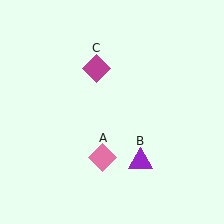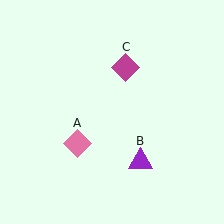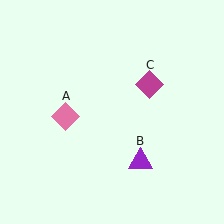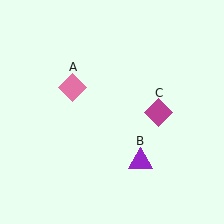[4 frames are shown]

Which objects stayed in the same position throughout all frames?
Purple triangle (object B) remained stationary.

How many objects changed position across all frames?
2 objects changed position: pink diamond (object A), magenta diamond (object C).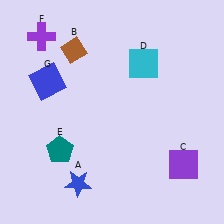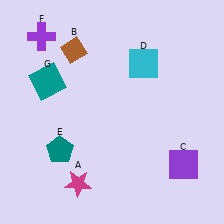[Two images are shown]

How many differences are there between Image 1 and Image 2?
There are 2 differences between the two images.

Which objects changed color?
A changed from blue to magenta. G changed from blue to teal.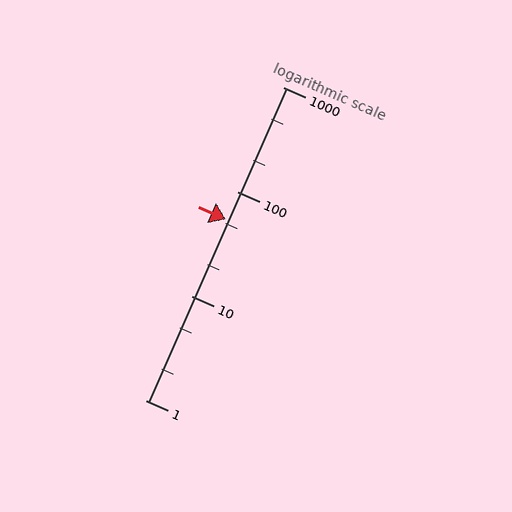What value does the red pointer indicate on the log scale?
The pointer indicates approximately 54.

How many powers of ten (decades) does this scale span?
The scale spans 3 decades, from 1 to 1000.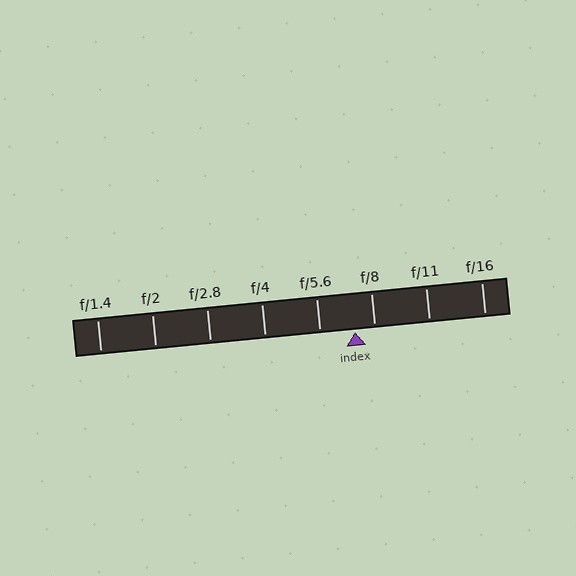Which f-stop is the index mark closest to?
The index mark is closest to f/8.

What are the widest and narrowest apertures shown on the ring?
The widest aperture shown is f/1.4 and the narrowest is f/16.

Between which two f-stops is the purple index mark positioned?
The index mark is between f/5.6 and f/8.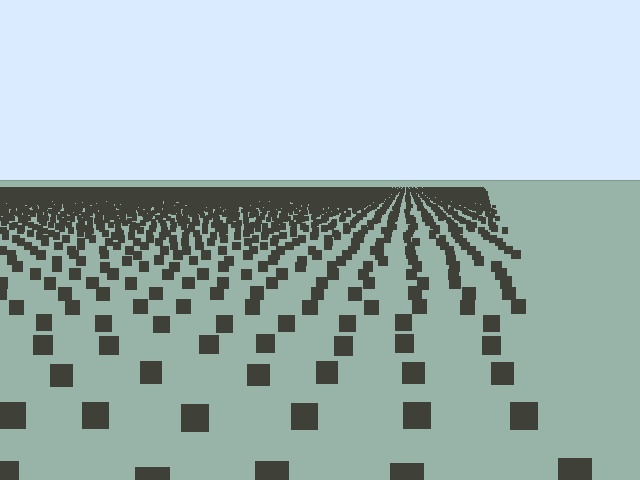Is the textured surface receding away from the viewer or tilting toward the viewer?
The surface is receding away from the viewer. Texture elements get smaller and denser toward the top.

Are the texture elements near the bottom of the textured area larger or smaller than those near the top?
Larger. Near the bottom, elements are closer to the viewer and appear at a bigger on-screen size.